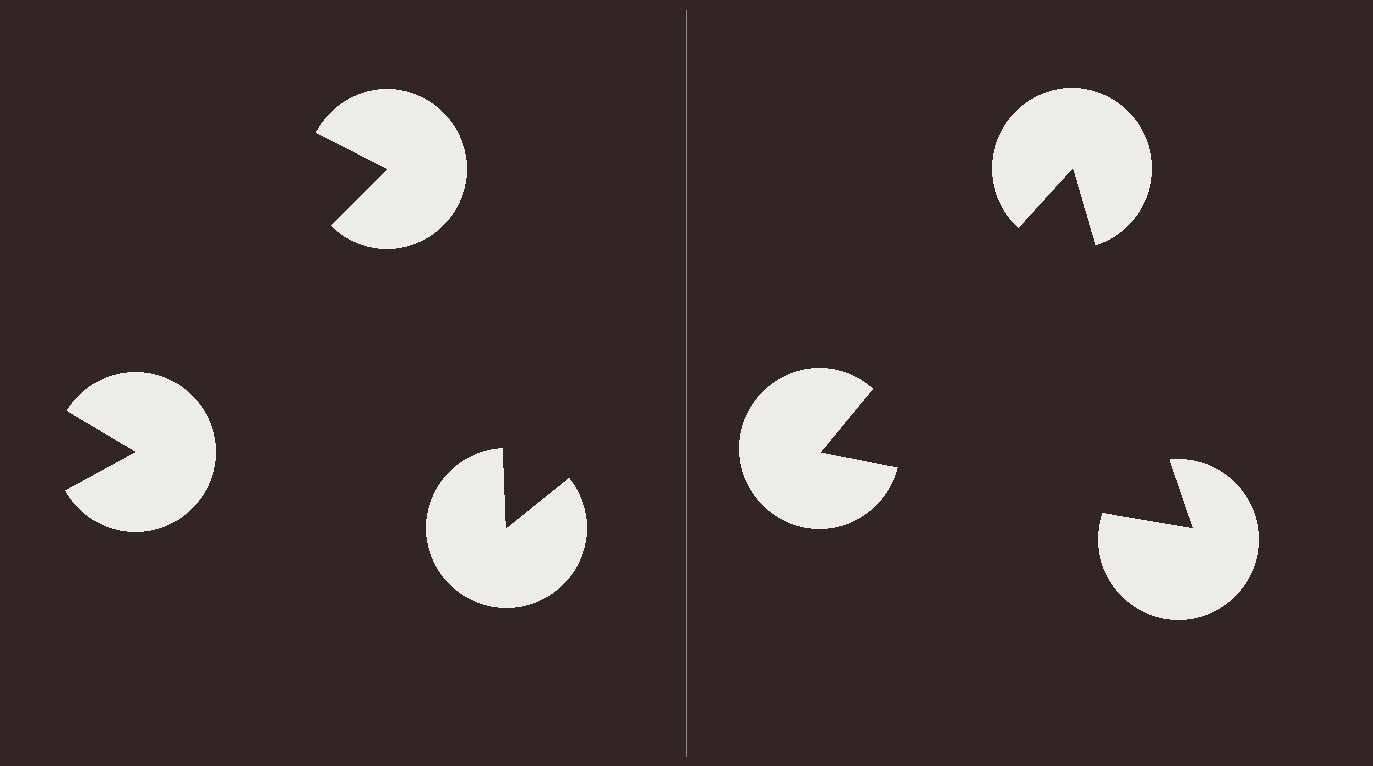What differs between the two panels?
The pac-man discs are positioned identically on both sides; only the wedge orientations differ. On the right they align to a triangle; on the left they are misaligned.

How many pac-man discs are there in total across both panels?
6 — 3 on each side.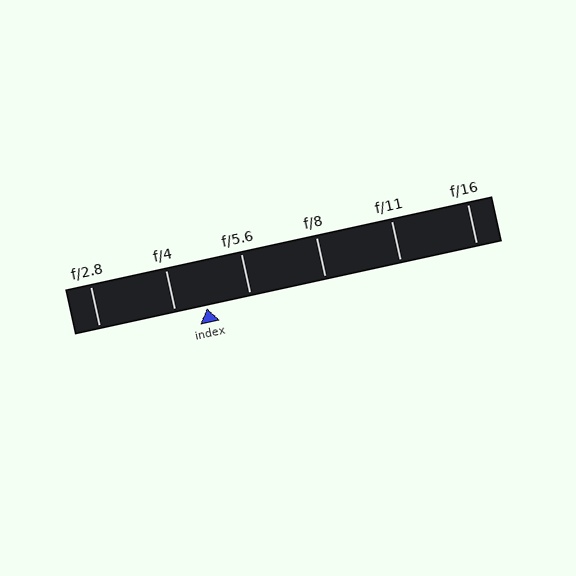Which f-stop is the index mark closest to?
The index mark is closest to f/4.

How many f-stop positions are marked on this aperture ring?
There are 6 f-stop positions marked.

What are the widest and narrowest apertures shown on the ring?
The widest aperture shown is f/2.8 and the narrowest is f/16.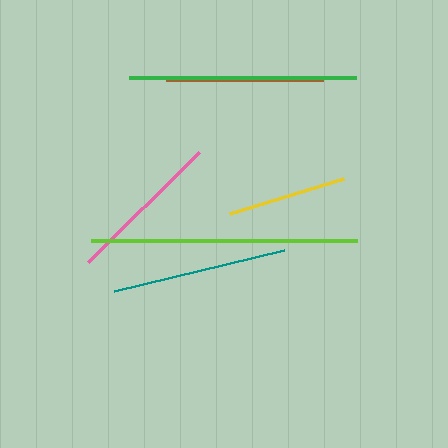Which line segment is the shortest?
The yellow line is the shortest at approximately 120 pixels.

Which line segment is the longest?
The lime line is the longest at approximately 266 pixels.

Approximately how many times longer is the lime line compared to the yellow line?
The lime line is approximately 2.2 times the length of the yellow line.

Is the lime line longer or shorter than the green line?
The lime line is longer than the green line.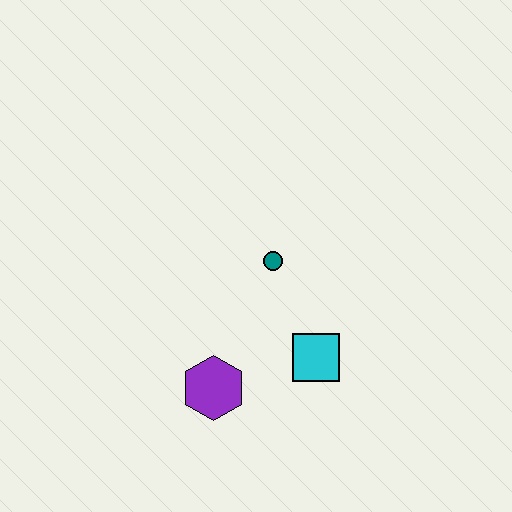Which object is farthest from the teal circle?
The purple hexagon is farthest from the teal circle.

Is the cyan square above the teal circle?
No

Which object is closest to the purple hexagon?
The cyan square is closest to the purple hexagon.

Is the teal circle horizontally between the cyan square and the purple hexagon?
Yes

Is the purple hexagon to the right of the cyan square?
No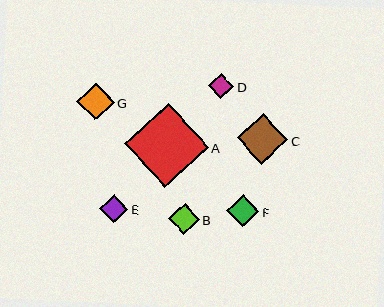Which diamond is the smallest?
Diamond D is the smallest with a size of approximately 25 pixels.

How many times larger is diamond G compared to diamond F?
Diamond G is approximately 1.1 times the size of diamond F.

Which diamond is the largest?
Diamond A is the largest with a size of approximately 84 pixels.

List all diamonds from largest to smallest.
From largest to smallest: A, C, G, F, B, E, D.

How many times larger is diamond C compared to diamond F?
Diamond C is approximately 1.6 times the size of diamond F.